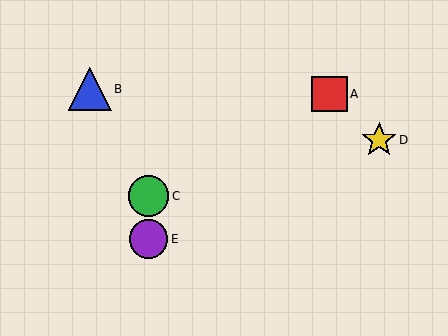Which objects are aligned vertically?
Objects C, E are aligned vertically.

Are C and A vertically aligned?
No, C is at x≈148 and A is at x≈329.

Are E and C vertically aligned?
Yes, both are at x≈148.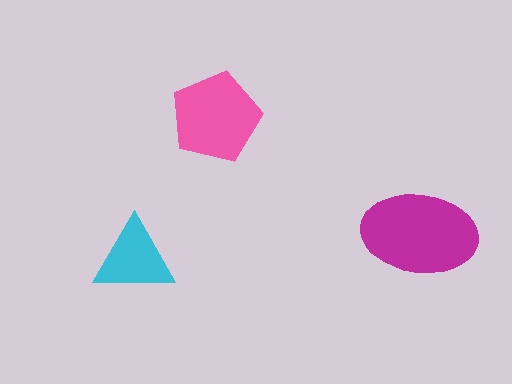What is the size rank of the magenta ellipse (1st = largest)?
1st.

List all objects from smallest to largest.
The cyan triangle, the pink pentagon, the magenta ellipse.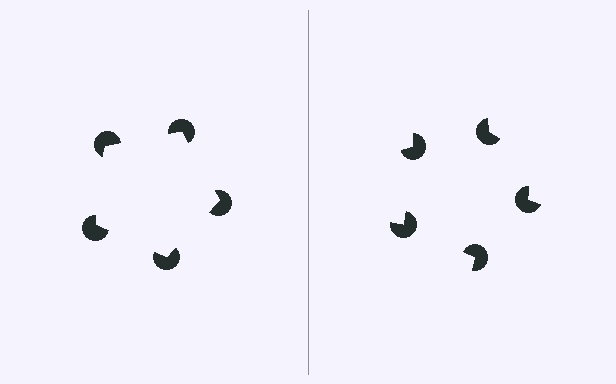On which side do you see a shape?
An illusory pentagon appears on the left side. On the right side the wedge cuts are rotated, so no coherent shape forms.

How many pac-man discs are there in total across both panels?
10 — 5 on each side.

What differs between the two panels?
The pac-man discs are positioned identically on both sides; only the wedge orientations differ. On the left they align to a pentagon; on the right they are misaligned.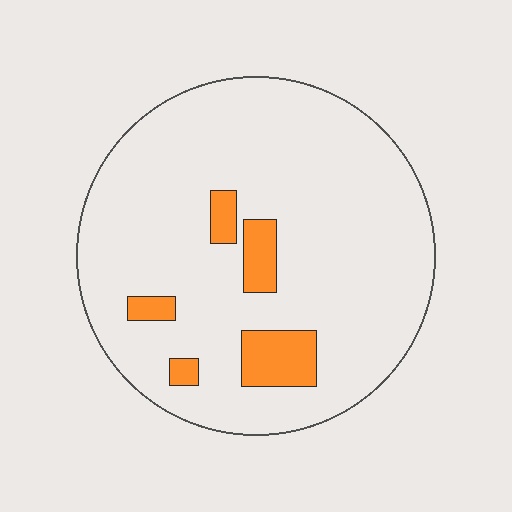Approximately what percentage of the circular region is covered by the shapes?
Approximately 10%.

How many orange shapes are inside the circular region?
5.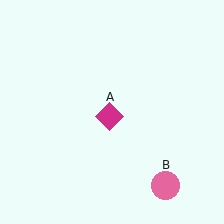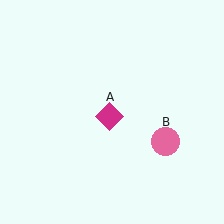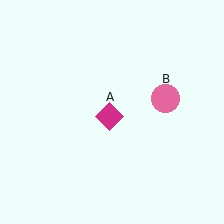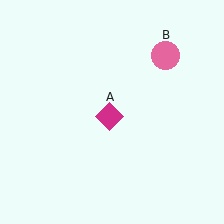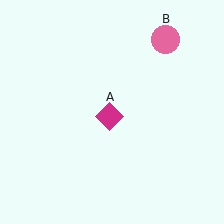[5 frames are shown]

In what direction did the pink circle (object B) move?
The pink circle (object B) moved up.